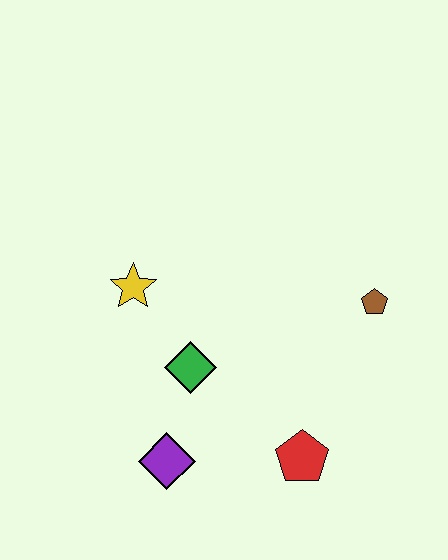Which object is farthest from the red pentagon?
The yellow star is farthest from the red pentagon.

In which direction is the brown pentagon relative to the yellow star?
The brown pentagon is to the right of the yellow star.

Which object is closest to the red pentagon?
The purple diamond is closest to the red pentagon.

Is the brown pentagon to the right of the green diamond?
Yes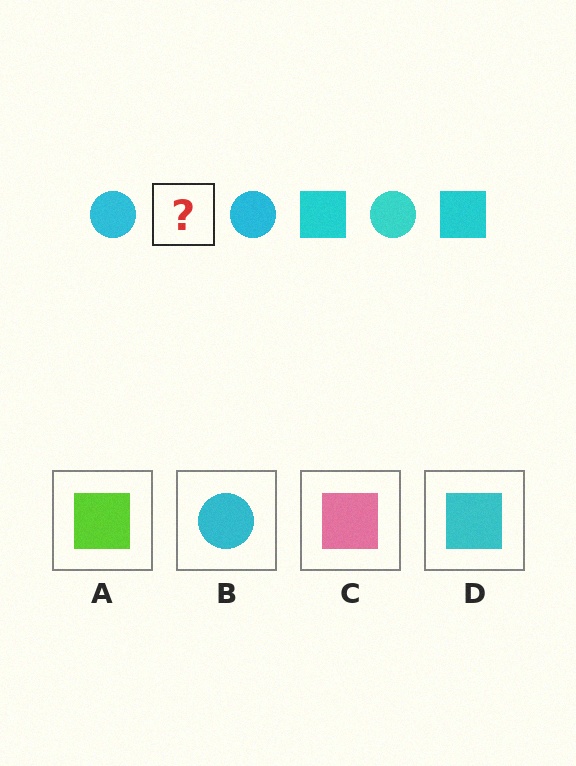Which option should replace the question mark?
Option D.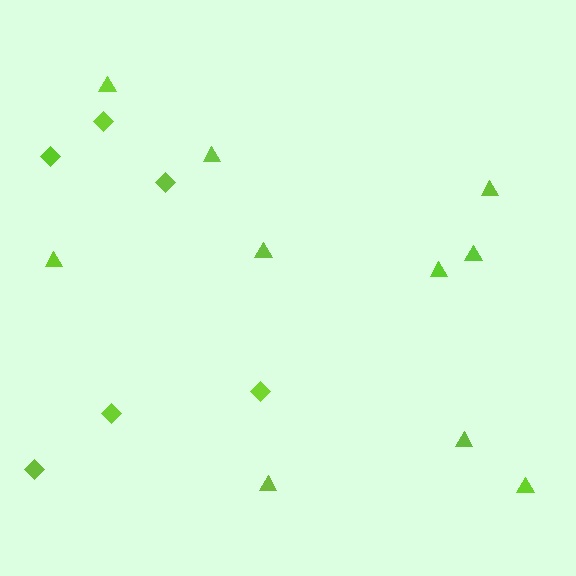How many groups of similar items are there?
There are 2 groups: one group of triangles (10) and one group of diamonds (6).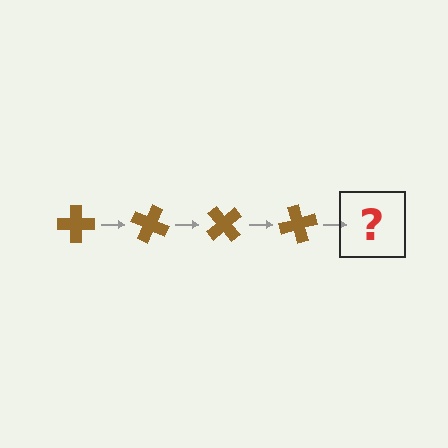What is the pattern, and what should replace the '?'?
The pattern is that the cross rotates 25 degrees each step. The '?' should be a brown cross rotated 100 degrees.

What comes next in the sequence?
The next element should be a brown cross rotated 100 degrees.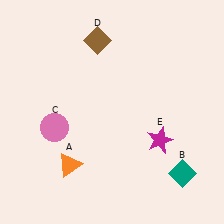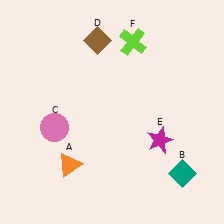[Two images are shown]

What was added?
A lime cross (F) was added in Image 2.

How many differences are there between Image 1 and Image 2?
There is 1 difference between the two images.